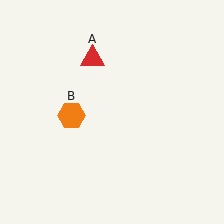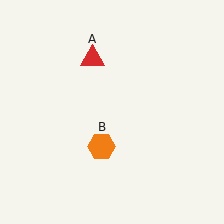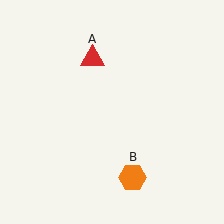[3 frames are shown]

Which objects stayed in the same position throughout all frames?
Red triangle (object A) remained stationary.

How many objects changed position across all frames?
1 object changed position: orange hexagon (object B).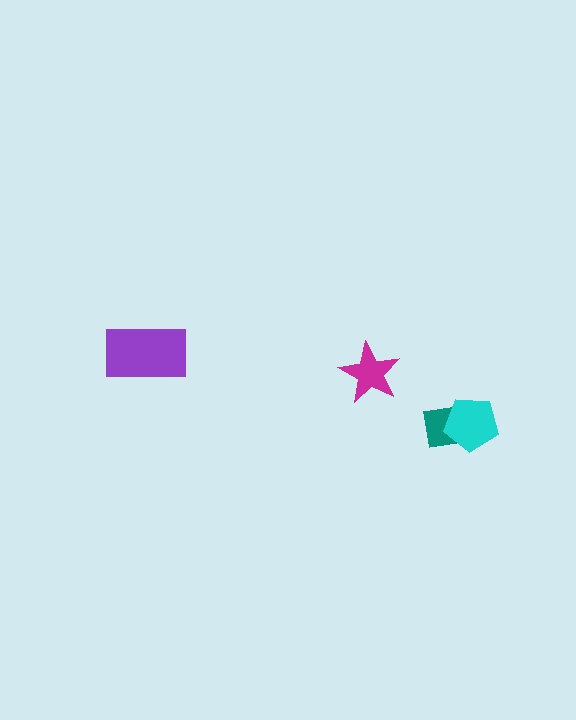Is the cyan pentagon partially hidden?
No, no other shape covers it.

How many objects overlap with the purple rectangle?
0 objects overlap with the purple rectangle.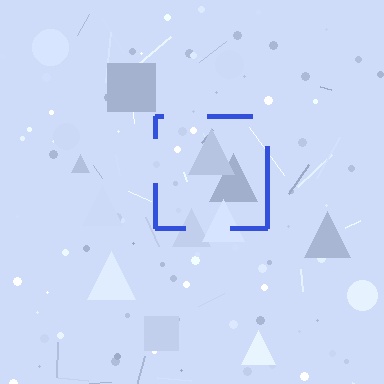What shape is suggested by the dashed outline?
The dashed outline suggests a square.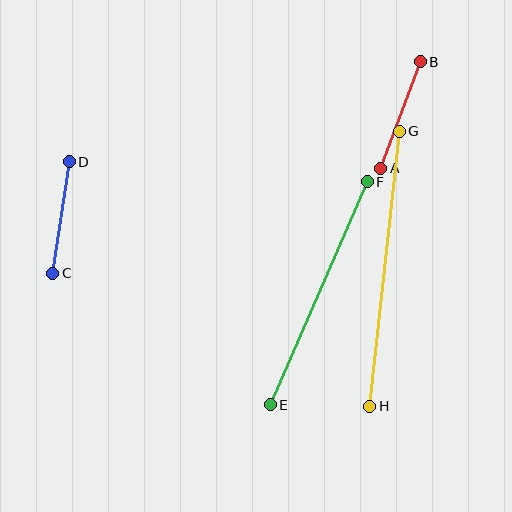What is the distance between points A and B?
The distance is approximately 114 pixels.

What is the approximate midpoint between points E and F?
The midpoint is at approximately (319, 293) pixels.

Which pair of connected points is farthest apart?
Points G and H are farthest apart.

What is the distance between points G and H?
The distance is approximately 277 pixels.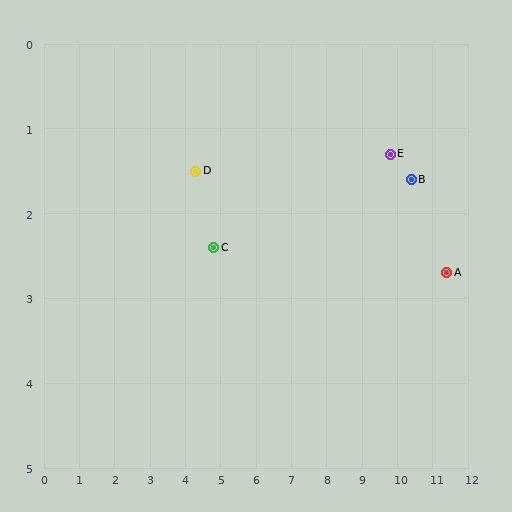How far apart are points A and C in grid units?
Points A and C are about 6.6 grid units apart.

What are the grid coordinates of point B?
Point B is at approximately (10.4, 1.6).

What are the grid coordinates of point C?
Point C is at approximately (4.8, 2.4).